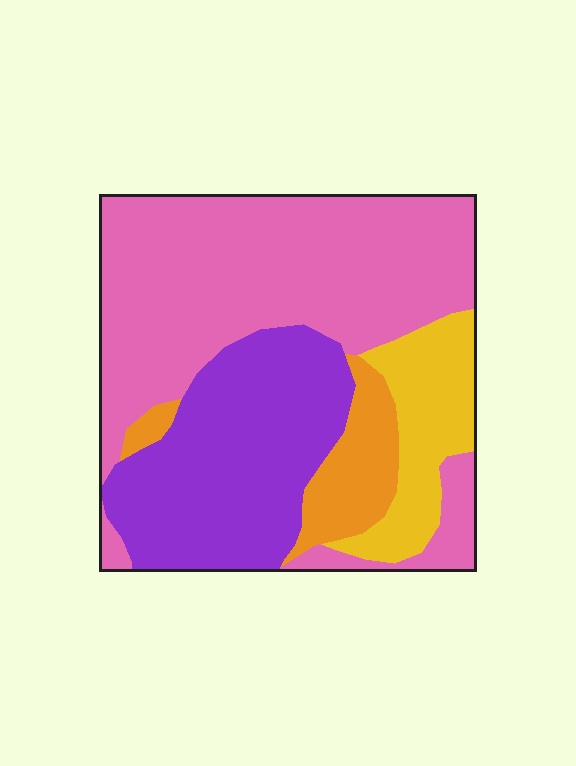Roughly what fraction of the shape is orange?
Orange takes up about one tenth (1/10) of the shape.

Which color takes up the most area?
Pink, at roughly 50%.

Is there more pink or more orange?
Pink.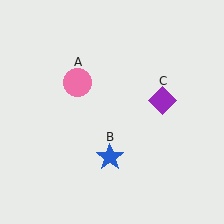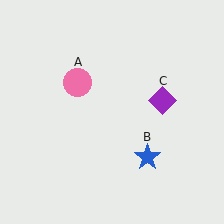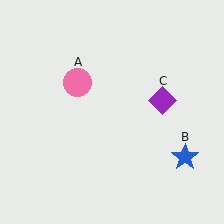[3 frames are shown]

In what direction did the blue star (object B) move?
The blue star (object B) moved right.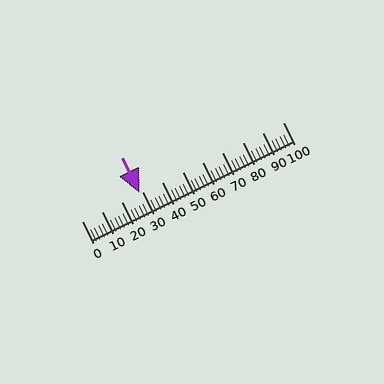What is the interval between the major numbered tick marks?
The major tick marks are spaced 10 units apart.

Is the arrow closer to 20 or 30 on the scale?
The arrow is closer to 30.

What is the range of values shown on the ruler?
The ruler shows values from 0 to 100.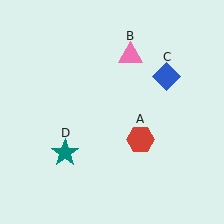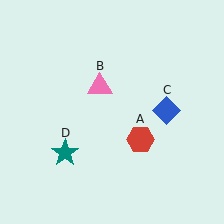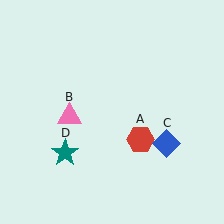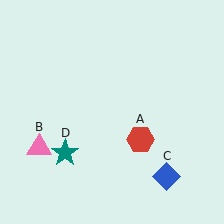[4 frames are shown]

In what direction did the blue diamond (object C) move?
The blue diamond (object C) moved down.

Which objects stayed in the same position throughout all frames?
Red hexagon (object A) and teal star (object D) remained stationary.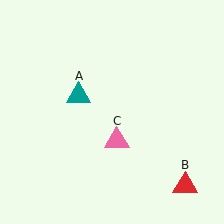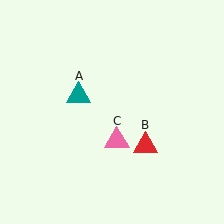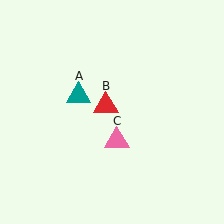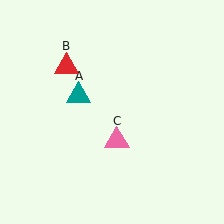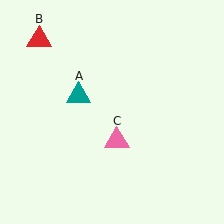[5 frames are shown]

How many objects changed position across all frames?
1 object changed position: red triangle (object B).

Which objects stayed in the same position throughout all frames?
Teal triangle (object A) and pink triangle (object C) remained stationary.